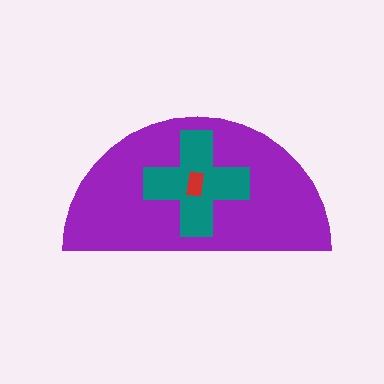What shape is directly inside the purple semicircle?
The teal cross.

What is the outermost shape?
The purple semicircle.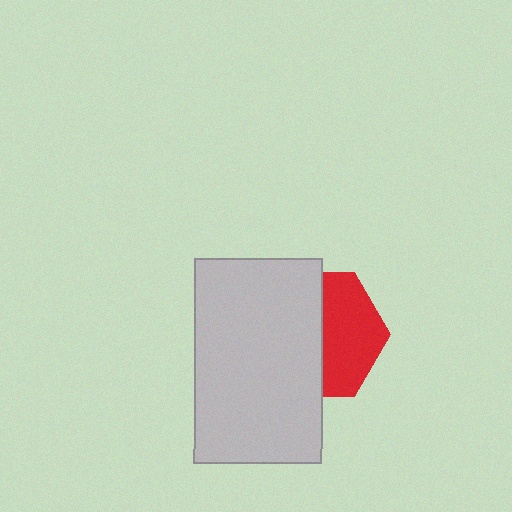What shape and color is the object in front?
The object in front is a light gray rectangle.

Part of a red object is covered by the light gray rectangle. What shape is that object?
It is a hexagon.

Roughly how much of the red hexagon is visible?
About half of it is visible (roughly 45%).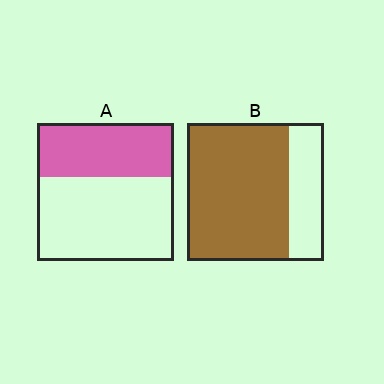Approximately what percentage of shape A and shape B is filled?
A is approximately 40% and B is approximately 75%.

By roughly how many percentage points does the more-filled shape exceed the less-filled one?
By roughly 35 percentage points (B over A).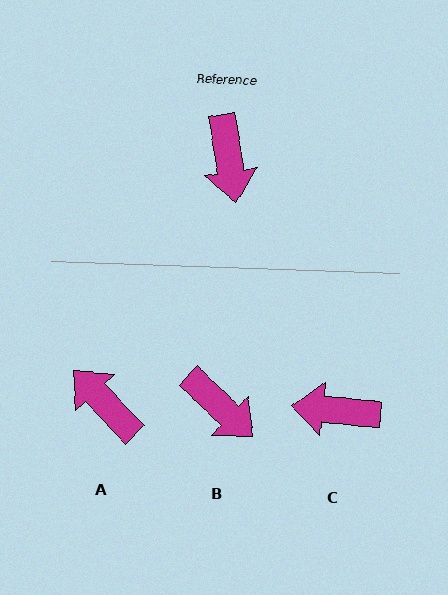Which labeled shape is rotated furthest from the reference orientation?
A, about 146 degrees away.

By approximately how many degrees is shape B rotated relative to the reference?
Approximately 38 degrees counter-clockwise.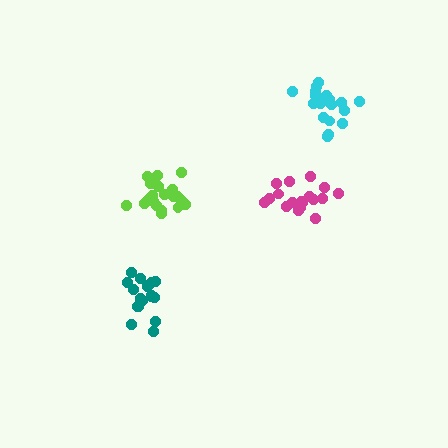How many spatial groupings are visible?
There are 4 spatial groupings.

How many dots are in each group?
Group 1: 21 dots, Group 2: 18 dots, Group 3: 18 dots, Group 4: 17 dots (74 total).